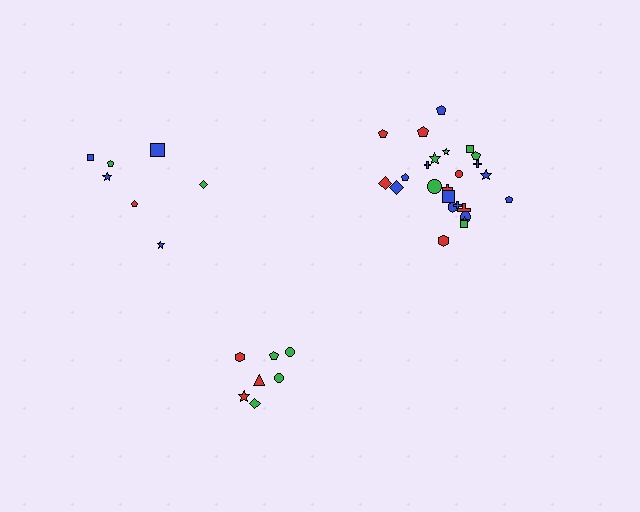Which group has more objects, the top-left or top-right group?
The top-right group.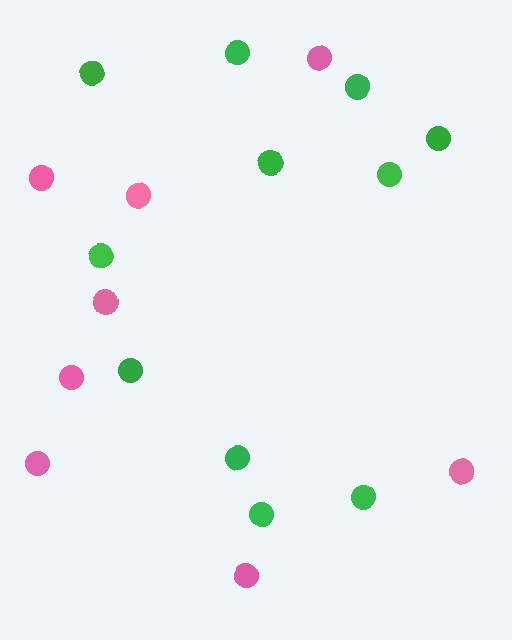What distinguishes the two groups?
There are 2 groups: one group of pink circles (8) and one group of green circles (11).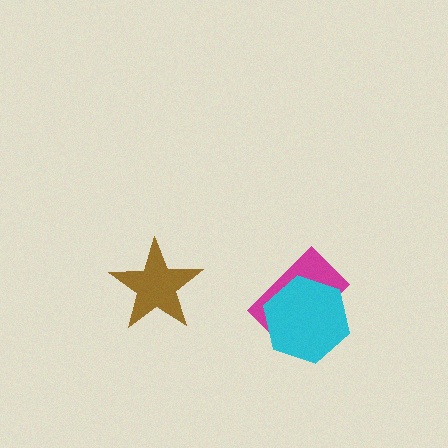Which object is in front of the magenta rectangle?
The cyan hexagon is in front of the magenta rectangle.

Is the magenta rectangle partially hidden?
Yes, it is partially covered by another shape.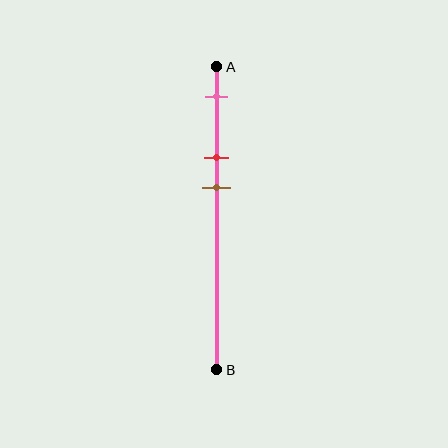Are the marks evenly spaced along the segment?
Yes, the marks are approximately evenly spaced.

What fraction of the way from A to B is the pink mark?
The pink mark is approximately 10% (0.1) of the way from A to B.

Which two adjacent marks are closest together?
The red and brown marks are the closest adjacent pair.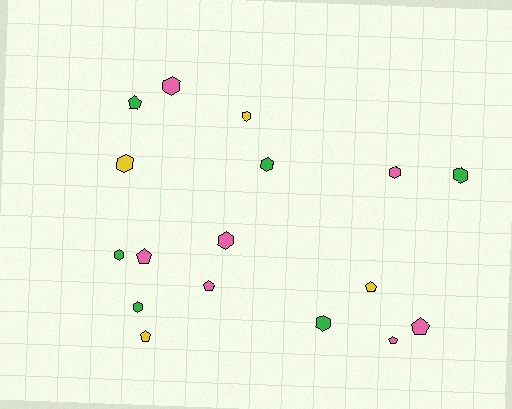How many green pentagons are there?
There is 1 green pentagon.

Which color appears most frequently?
Pink, with 7 objects.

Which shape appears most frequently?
Hexagon, with 10 objects.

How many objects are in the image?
There are 17 objects.